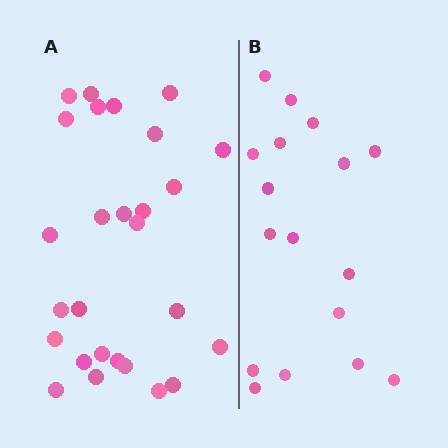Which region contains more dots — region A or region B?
Region A (the left region) has more dots.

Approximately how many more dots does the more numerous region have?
Region A has roughly 10 or so more dots than region B.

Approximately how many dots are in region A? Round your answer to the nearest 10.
About 30 dots. (The exact count is 27, which rounds to 30.)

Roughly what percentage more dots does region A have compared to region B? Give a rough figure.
About 60% more.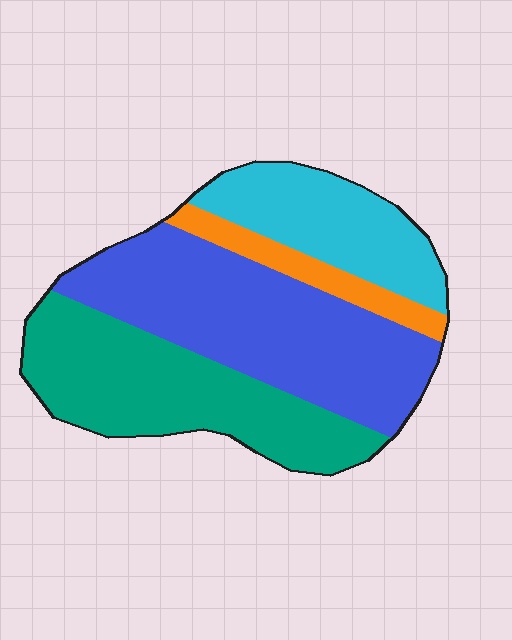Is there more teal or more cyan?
Teal.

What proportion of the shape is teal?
Teal covers about 30% of the shape.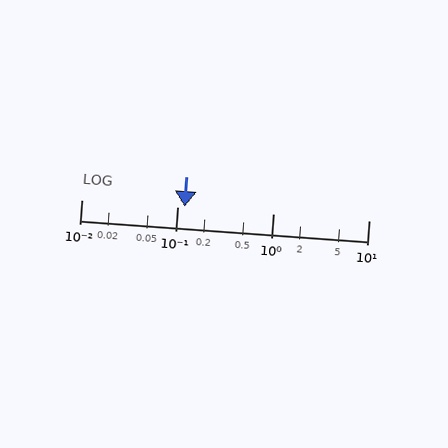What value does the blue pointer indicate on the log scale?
The pointer indicates approximately 0.12.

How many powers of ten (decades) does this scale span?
The scale spans 3 decades, from 0.01 to 10.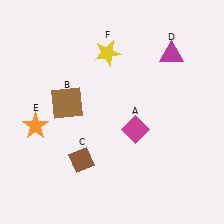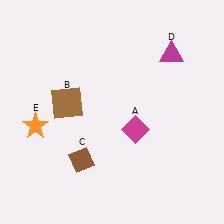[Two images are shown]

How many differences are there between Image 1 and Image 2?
There is 1 difference between the two images.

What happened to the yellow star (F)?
The yellow star (F) was removed in Image 2. It was in the top-left area of Image 1.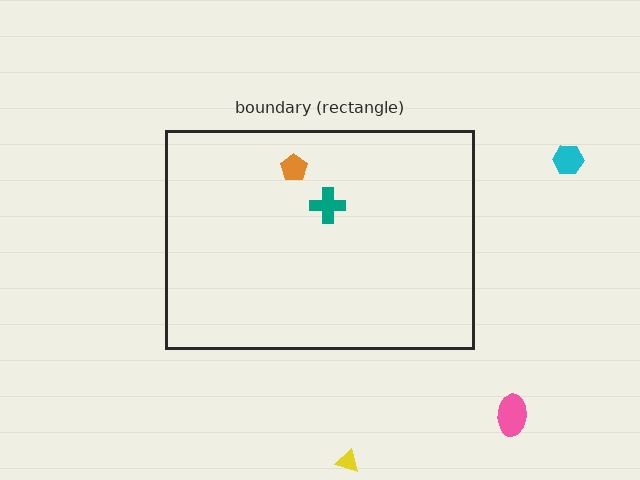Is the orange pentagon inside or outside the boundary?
Inside.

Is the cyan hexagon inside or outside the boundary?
Outside.